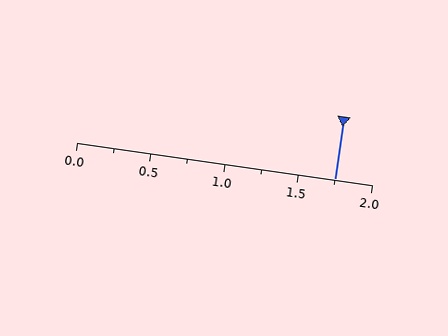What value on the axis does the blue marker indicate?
The marker indicates approximately 1.75.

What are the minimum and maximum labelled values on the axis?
The axis runs from 0.0 to 2.0.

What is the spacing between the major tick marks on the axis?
The major ticks are spaced 0.5 apart.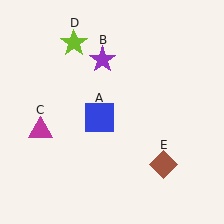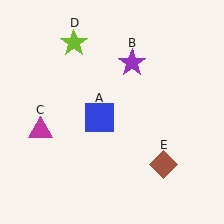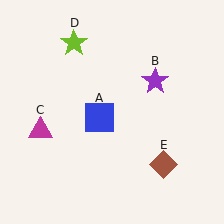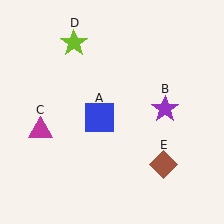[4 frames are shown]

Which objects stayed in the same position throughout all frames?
Blue square (object A) and magenta triangle (object C) and lime star (object D) and brown diamond (object E) remained stationary.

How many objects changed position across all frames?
1 object changed position: purple star (object B).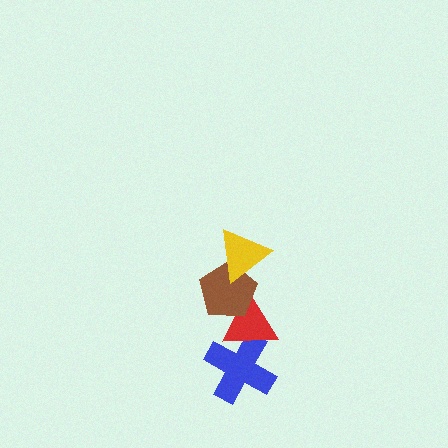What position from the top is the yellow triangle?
The yellow triangle is 1st from the top.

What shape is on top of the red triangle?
The brown pentagon is on top of the red triangle.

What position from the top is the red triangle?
The red triangle is 3rd from the top.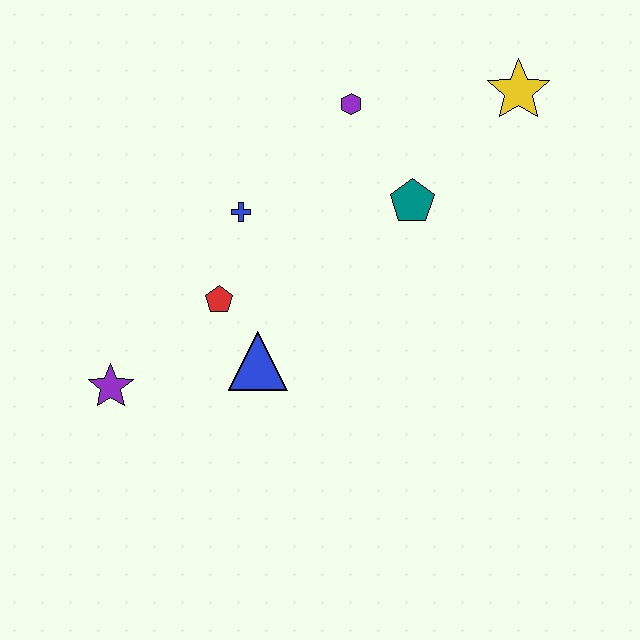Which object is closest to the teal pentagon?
The purple hexagon is closest to the teal pentagon.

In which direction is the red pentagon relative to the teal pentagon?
The red pentagon is to the left of the teal pentagon.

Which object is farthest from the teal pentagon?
The purple star is farthest from the teal pentagon.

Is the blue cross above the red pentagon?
Yes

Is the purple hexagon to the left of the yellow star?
Yes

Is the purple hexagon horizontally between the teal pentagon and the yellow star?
No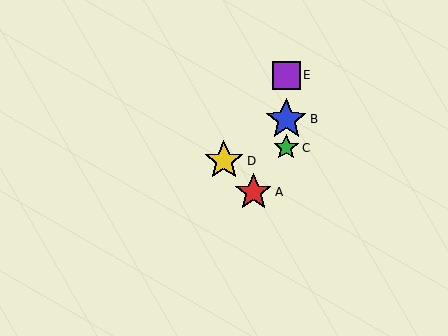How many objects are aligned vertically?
3 objects (B, C, E) are aligned vertically.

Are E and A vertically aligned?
No, E is at x≈286 and A is at x≈253.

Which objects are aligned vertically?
Objects B, C, E are aligned vertically.